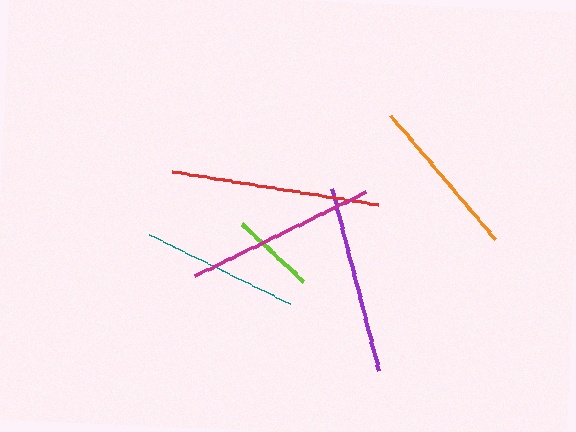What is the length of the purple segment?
The purple segment is approximately 189 pixels long.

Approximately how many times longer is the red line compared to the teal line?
The red line is approximately 1.3 times the length of the teal line.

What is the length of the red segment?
The red segment is approximately 209 pixels long.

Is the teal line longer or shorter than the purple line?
The purple line is longer than the teal line.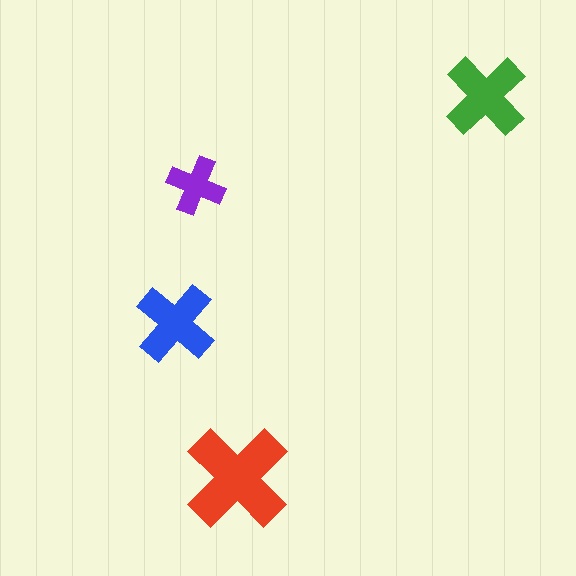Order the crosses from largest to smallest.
the red one, the green one, the blue one, the purple one.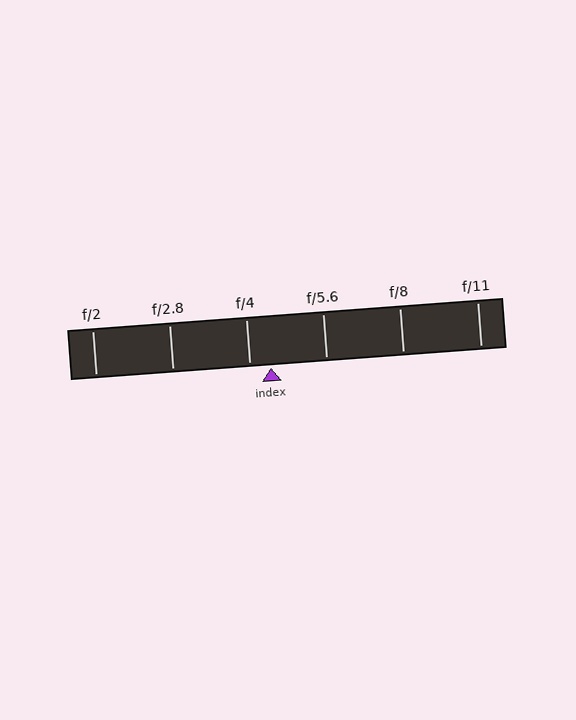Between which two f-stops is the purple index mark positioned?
The index mark is between f/4 and f/5.6.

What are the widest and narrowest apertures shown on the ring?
The widest aperture shown is f/2 and the narrowest is f/11.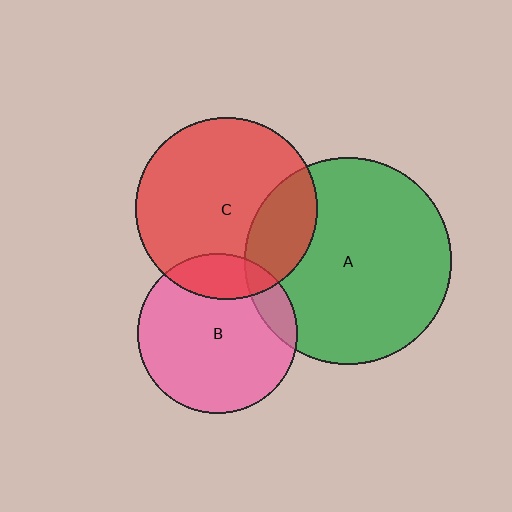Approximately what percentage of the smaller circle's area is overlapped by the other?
Approximately 20%.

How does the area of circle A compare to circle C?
Approximately 1.3 times.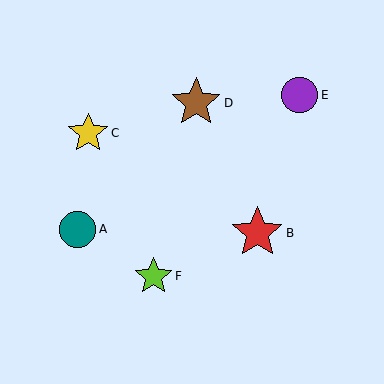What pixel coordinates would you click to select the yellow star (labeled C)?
Click at (88, 133) to select the yellow star C.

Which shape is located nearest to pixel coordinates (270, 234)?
The red star (labeled B) at (257, 233) is nearest to that location.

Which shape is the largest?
The red star (labeled B) is the largest.